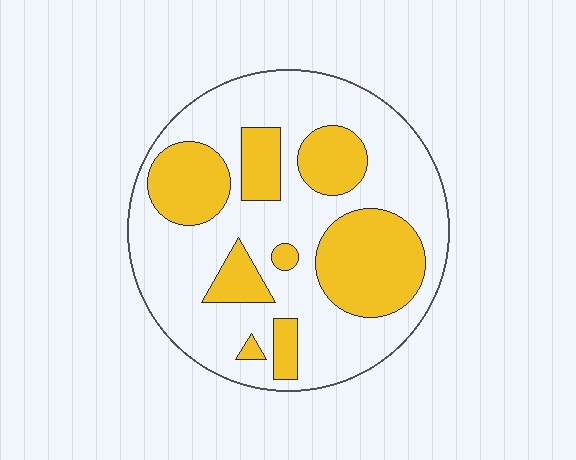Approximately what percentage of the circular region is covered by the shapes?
Approximately 35%.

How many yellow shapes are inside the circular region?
8.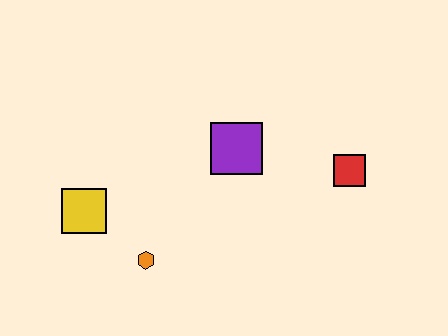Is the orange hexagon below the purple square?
Yes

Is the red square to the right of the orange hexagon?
Yes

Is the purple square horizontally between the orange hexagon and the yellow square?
No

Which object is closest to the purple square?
The red square is closest to the purple square.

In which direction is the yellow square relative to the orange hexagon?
The yellow square is to the left of the orange hexagon.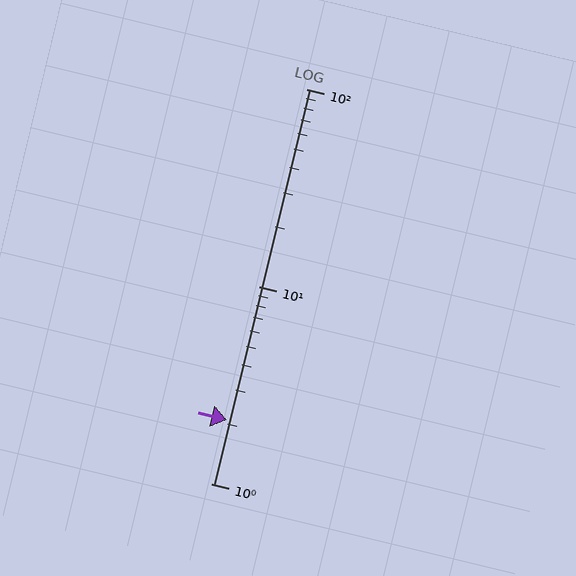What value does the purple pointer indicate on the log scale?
The pointer indicates approximately 2.1.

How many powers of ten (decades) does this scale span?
The scale spans 2 decades, from 1 to 100.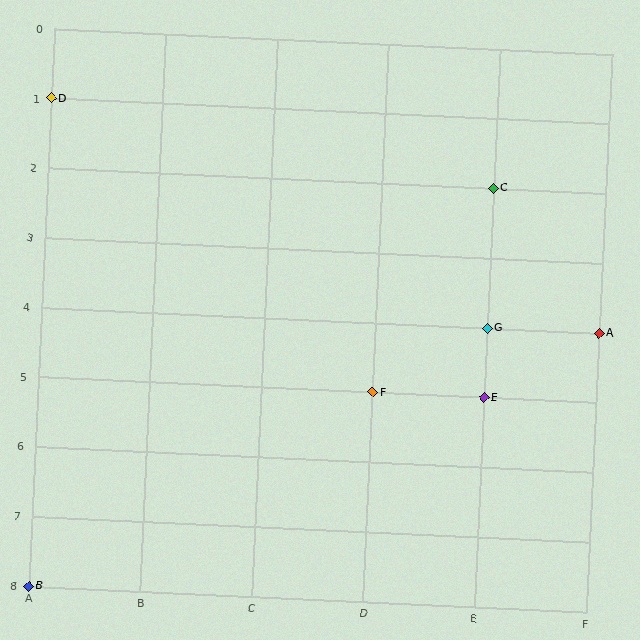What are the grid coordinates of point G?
Point G is at grid coordinates (E, 4).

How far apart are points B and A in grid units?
Points B and A are 5 columns and 4 rows apart (about 6.4 grid units diagonally).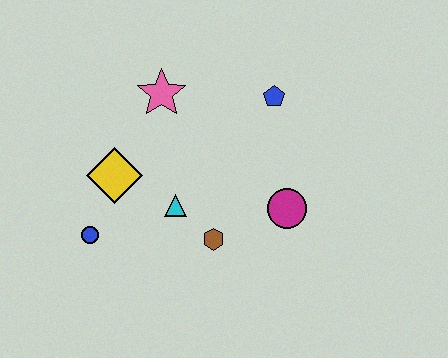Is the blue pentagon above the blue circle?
Yes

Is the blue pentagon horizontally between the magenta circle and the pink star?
Yes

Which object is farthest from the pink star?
The magenta circle is farthest from the pink star.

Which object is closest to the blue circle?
The yellow diamond is closest to the blue circle.